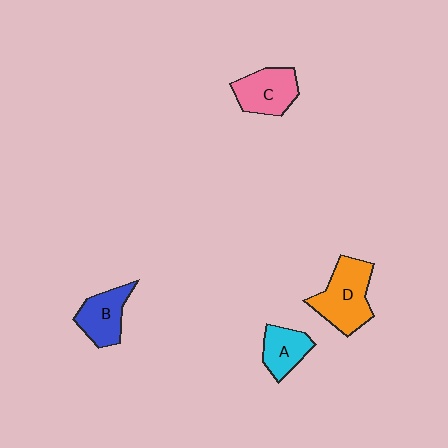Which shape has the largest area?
Shape D (orange).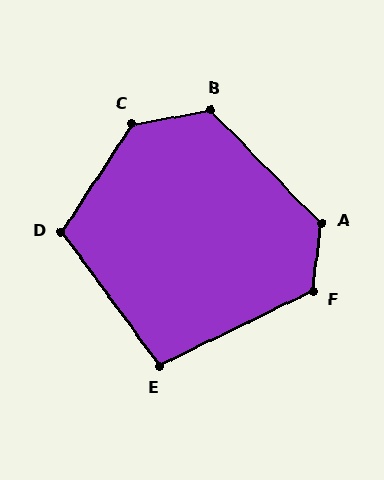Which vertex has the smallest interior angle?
E, at approximately 100 degrees.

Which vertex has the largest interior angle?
C, at approximately 133 degrees.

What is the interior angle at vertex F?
Approximately 124 degrees (obtuse).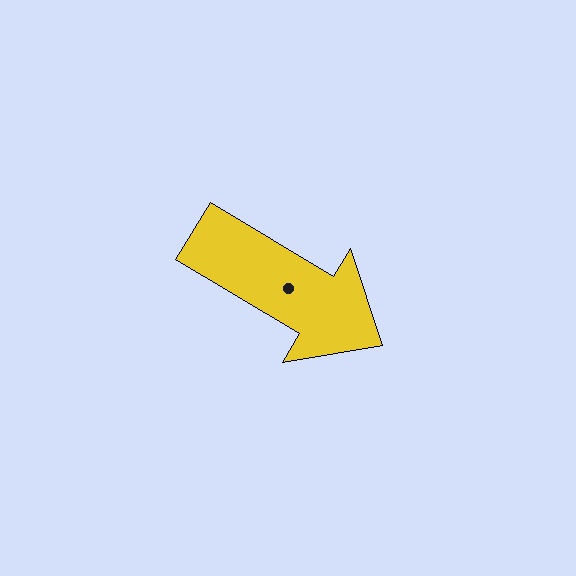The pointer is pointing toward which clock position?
Roughly 4 o'clock.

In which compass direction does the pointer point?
Southeast.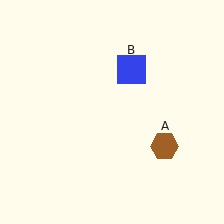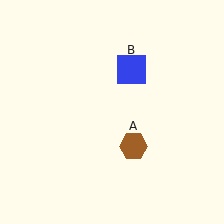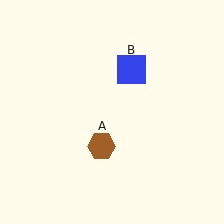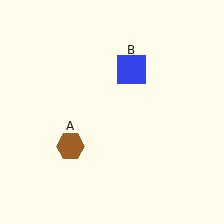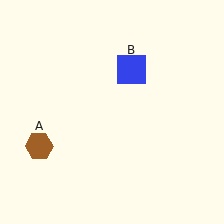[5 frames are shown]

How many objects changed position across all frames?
1 object changed position: brown hexagon (object A).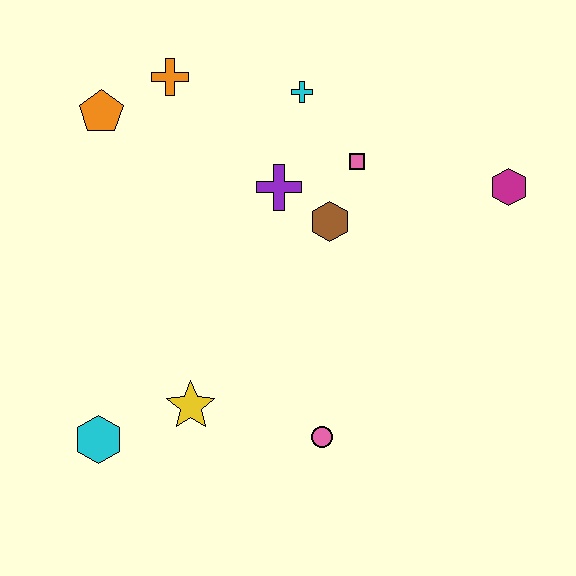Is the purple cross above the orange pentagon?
No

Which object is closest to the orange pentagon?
The orange cross is closest to the orange pentagon.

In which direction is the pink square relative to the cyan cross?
The pink square is below the cyan cross.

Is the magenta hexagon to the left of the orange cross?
No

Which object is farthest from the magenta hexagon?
The cyan hexagon is farthest from the magenta hexagon.